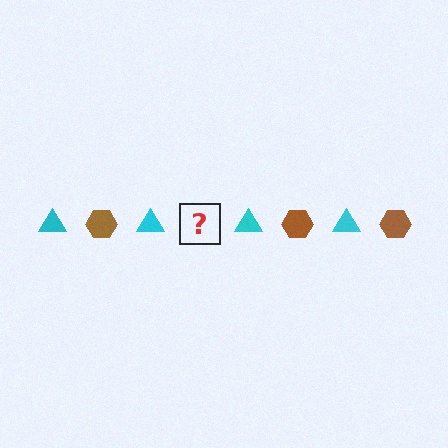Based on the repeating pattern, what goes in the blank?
The blank should be a brown hexagon.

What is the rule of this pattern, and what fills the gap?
The rule is that the pattern alternates between cyan triangle and brown hexagon. The gap should be filled with a brown hexagon.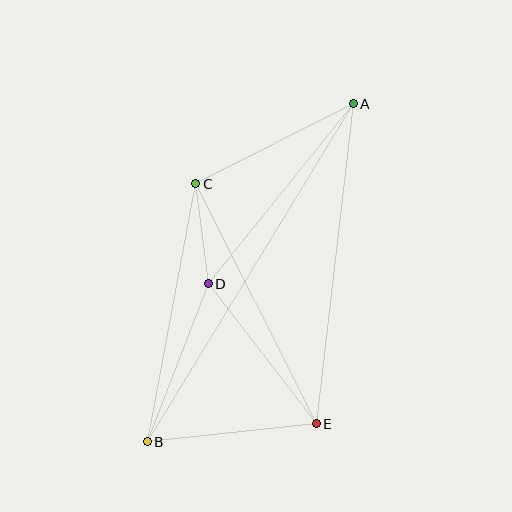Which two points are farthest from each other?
Points A and B are farthest from each other.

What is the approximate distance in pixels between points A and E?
The distance between A and E is approximately 322 pixels.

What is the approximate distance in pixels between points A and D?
The distance between A and D is approximately 231 pixels.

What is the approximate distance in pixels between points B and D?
The distance between B and D is approximately 169 pixels.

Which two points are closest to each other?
Points C and D are closest to each other.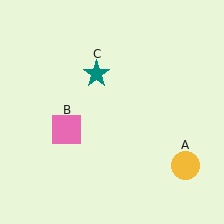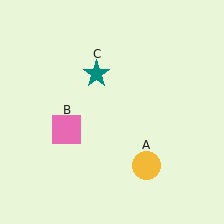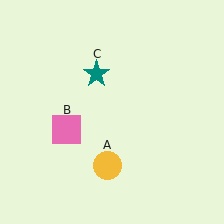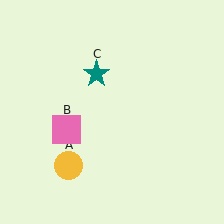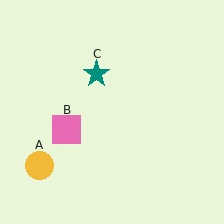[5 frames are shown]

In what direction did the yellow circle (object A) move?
The yellow circle (object A) moved left.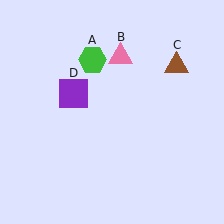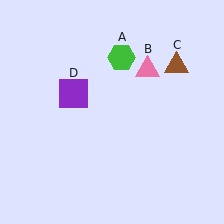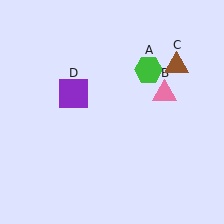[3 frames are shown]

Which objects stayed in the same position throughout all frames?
Brown triangle (object C) and purple square (object D) remained stationary.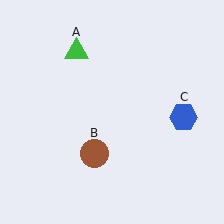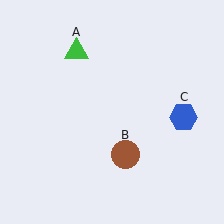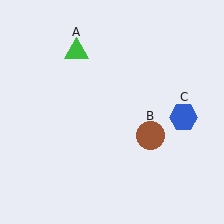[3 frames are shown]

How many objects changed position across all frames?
1 object changed position: brown circle (object B).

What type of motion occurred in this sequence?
The brown circle (object B) rotated counterclockwise around the center of the scene.